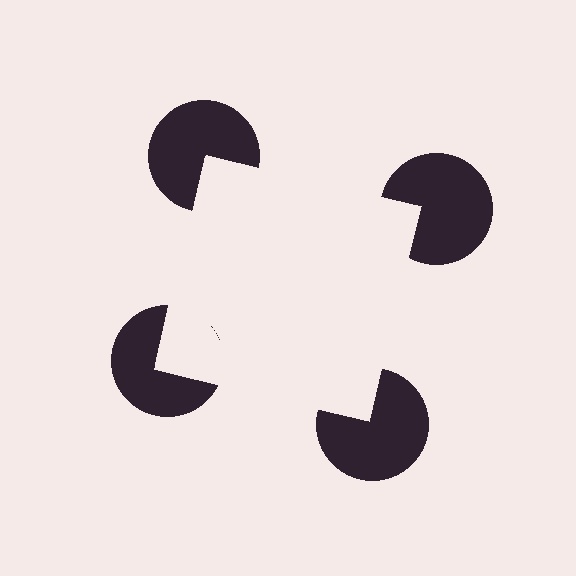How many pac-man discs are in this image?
There are 4 — one at each vertex of the illusory square.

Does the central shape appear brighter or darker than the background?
It typically appears slightly brighter than the background, even though no actual brightness change is drawn.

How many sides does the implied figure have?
4 sides.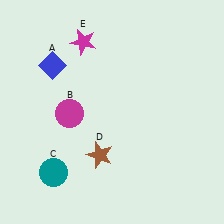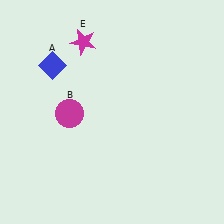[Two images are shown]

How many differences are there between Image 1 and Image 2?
There are 2 differences between the two images.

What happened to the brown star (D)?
The brown star (D) was removed in Image 2. It was in the bottom-left area of Image 1.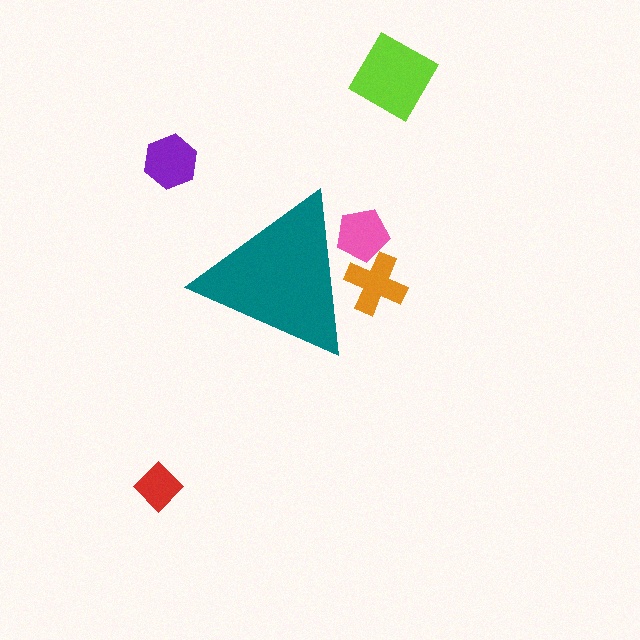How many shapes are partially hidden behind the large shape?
2 shapes are partially hidden.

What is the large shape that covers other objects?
A teal triangle.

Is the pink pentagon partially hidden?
Yes, the pink pentagon is partially hidden behind the teal triangle.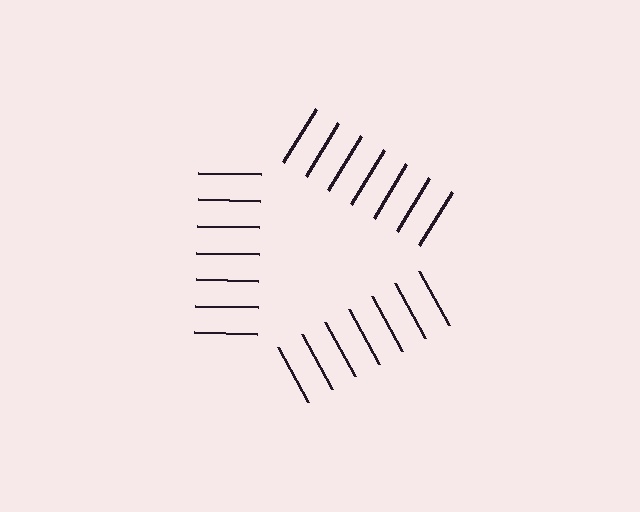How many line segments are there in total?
21 — 7 along each of the 3 edges.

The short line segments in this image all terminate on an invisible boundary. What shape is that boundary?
An illusory triangle — the line segments terminate on its edges but no continuous stroke is drawn.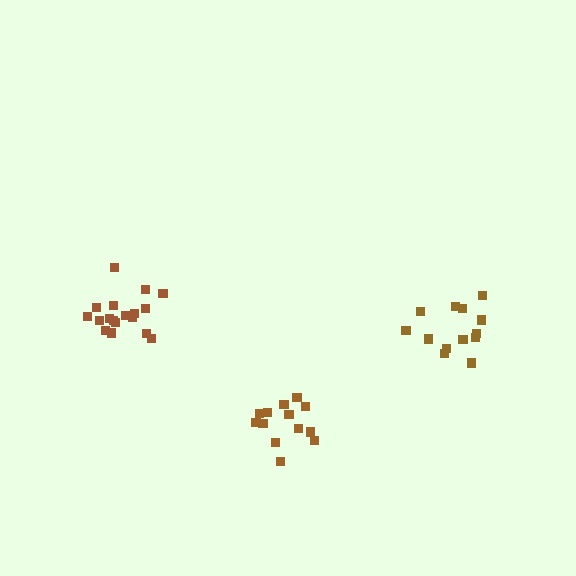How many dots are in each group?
Group 1: 13 dots, Group 2: 13 dots, Group 3: 18 dots (44 total).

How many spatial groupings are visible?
There are 3 spatial groupings.